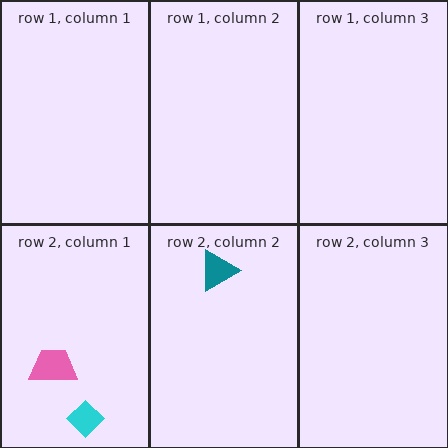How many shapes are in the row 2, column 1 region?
2.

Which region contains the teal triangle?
The row 2, column 2 region.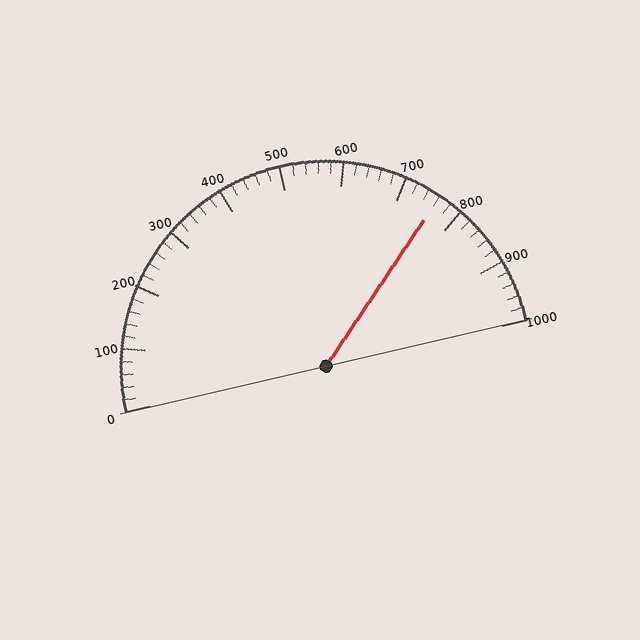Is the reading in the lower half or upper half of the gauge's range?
The reading is in the upper half of the range (0 to 1000).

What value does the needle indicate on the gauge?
The needle indicates approximately 760.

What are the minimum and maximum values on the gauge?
The gauge ranges from 0 to 1000.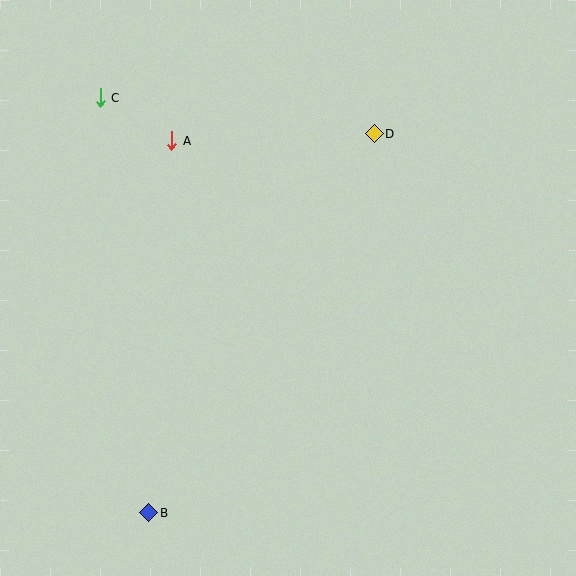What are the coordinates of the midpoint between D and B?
The midpoint between D and B is at (261, 323).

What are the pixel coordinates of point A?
Point A is at (172, 141).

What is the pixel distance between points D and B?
The distance between D and B is 441 pixels.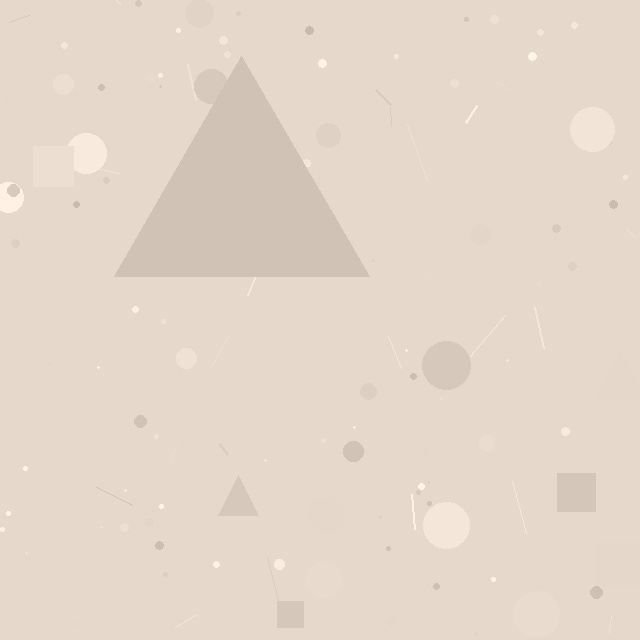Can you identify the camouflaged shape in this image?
The camouflaged shape is a triangle.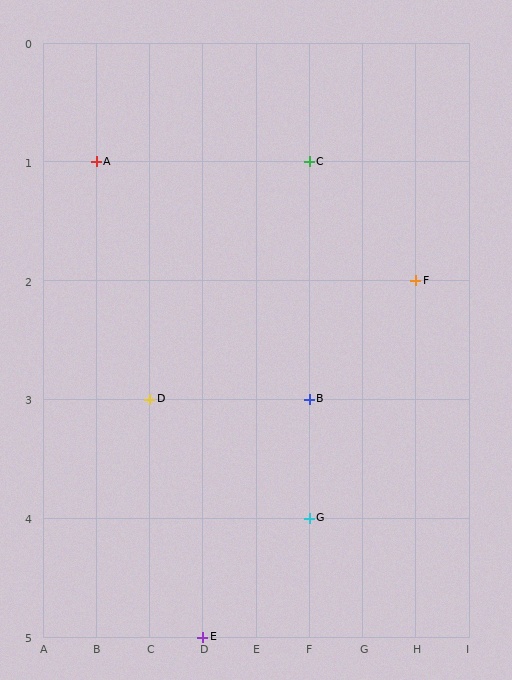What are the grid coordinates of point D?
Point D is at grid coordinates (C, 3).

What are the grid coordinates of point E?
Point E is at grid coordinates (D, 5).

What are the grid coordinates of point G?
Point G is at grid coordinates (F, 4).